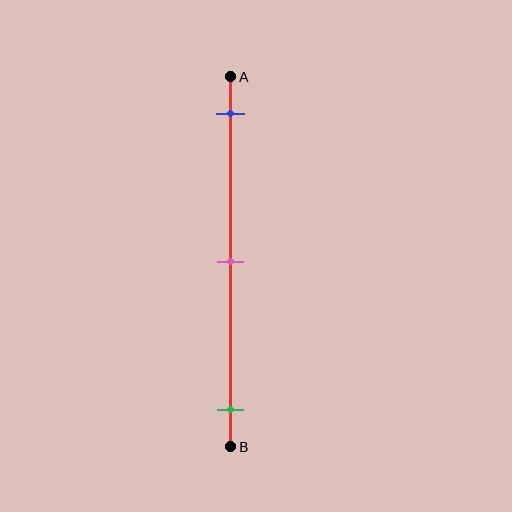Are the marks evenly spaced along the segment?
Yes, the marks are approximately evenly spaced.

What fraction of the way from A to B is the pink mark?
The pink mark is approximately 50% (0.5) of the way from A to B.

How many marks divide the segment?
There are 3 marks dividing the segment.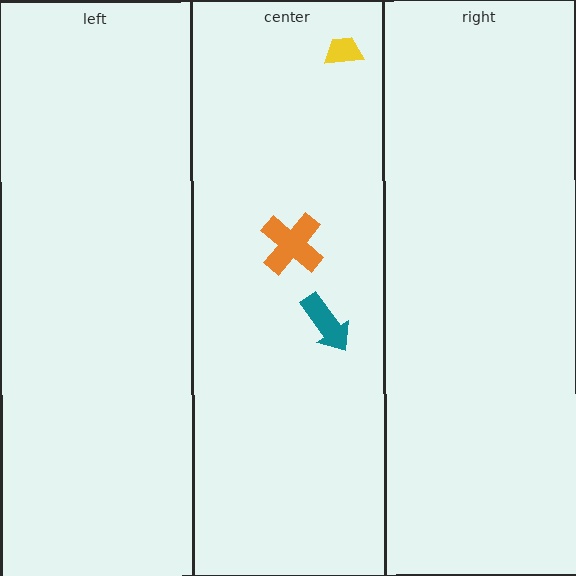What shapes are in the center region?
The yellow trapezoid, the orange cross, the teal arrow.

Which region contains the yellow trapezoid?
The center region.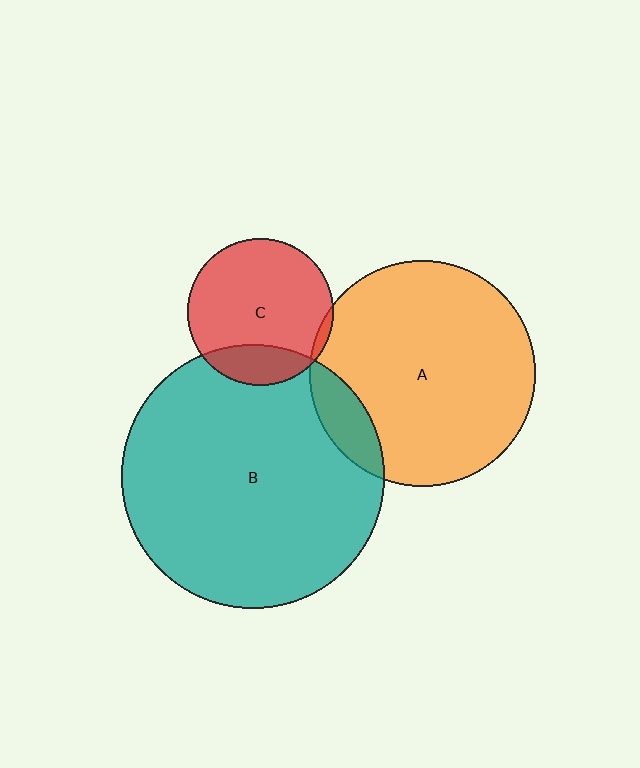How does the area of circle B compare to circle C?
Approximately 3.2 times.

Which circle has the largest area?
Circle B (teal).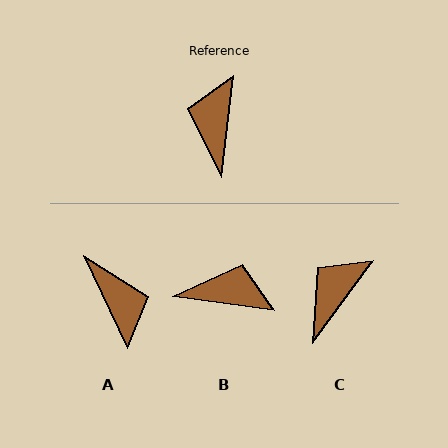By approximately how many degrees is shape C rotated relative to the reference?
Approximately 30 degrees clockwise.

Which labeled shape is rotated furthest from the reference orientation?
A, about 148 degrees away.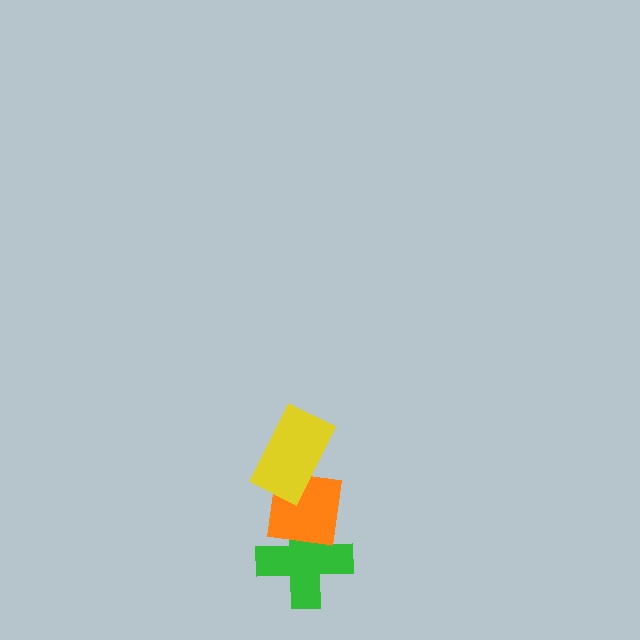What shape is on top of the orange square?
The yellow rectangle is on top of the orange square.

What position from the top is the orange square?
The orange square is 2nd from the top.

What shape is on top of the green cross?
The orange square is on top of the green cross.